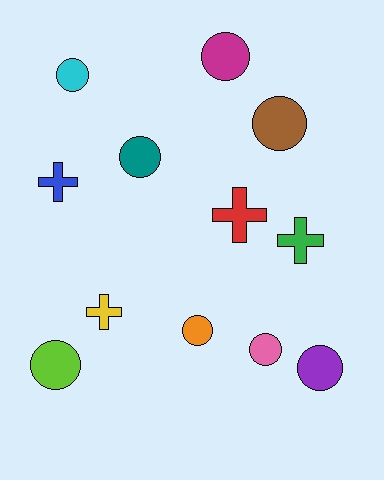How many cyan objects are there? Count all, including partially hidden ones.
There is 1 cyan object.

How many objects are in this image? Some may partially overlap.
There are 12 objects.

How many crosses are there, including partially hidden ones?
There are 4 crosses.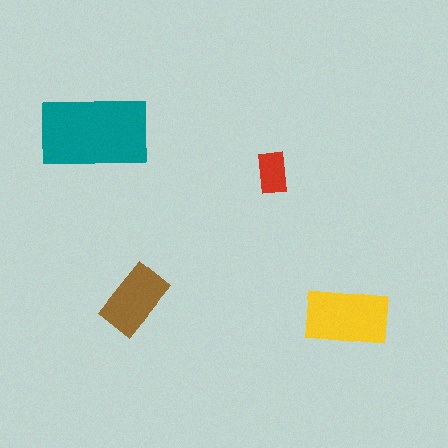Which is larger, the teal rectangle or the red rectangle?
The teal one.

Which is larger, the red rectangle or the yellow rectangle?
The yellow one.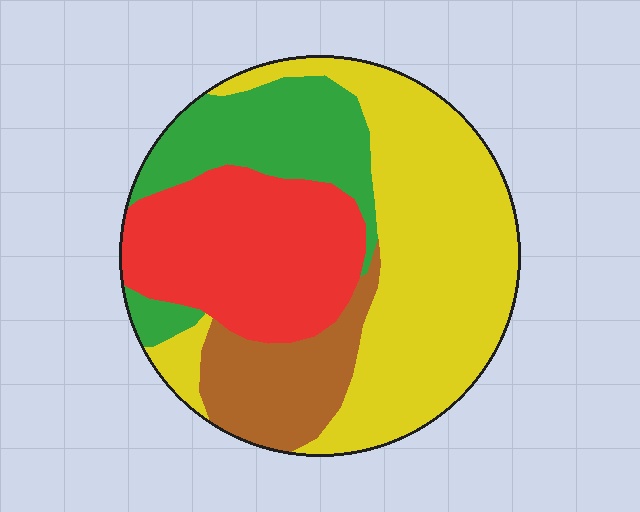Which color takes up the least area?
Brown, at roughly 15%.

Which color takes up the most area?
Yellow, at roughly 40%.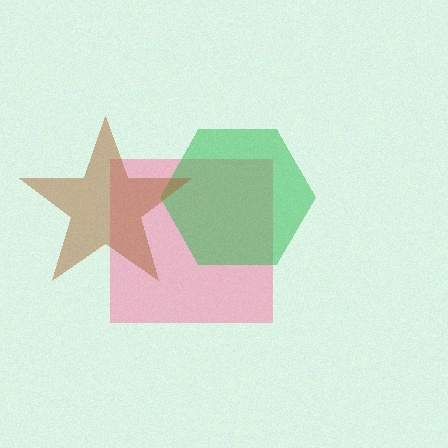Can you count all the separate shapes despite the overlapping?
Yes, there are 3 separate shapes.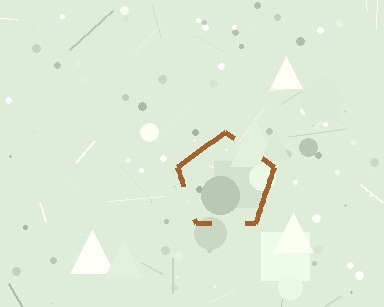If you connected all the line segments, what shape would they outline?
They would outline a pentagon.